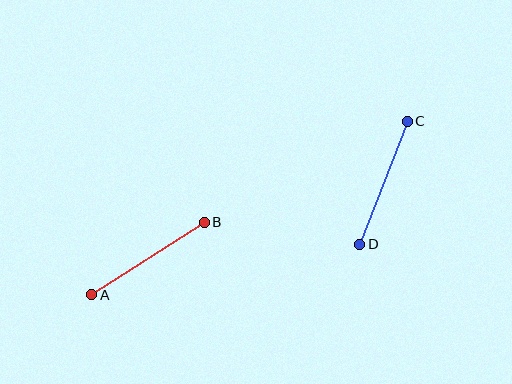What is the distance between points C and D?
The distance is approximately 132 pixels.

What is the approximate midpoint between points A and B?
The midpoint is at approximately (148, 259) pixels.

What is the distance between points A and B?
The distance is approximately 134 pixels.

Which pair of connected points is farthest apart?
Points A and B are farthest apart.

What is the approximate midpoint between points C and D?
The midpoint is at approximately (384, 183) pixels.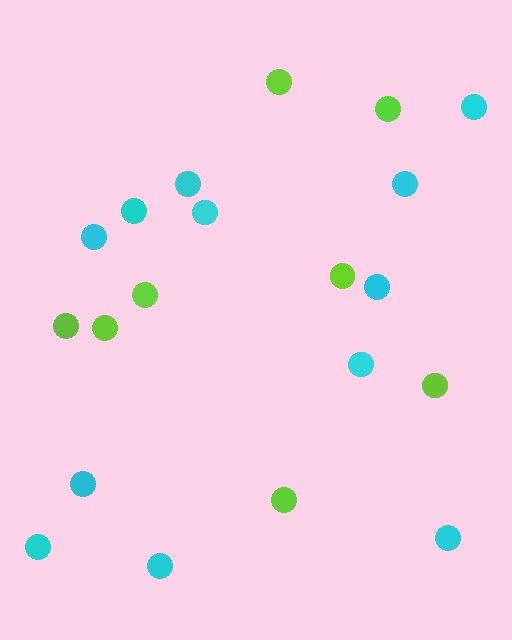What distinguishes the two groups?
There are 2 groups: one group of lime circles (8) and one group of cyan circles (12).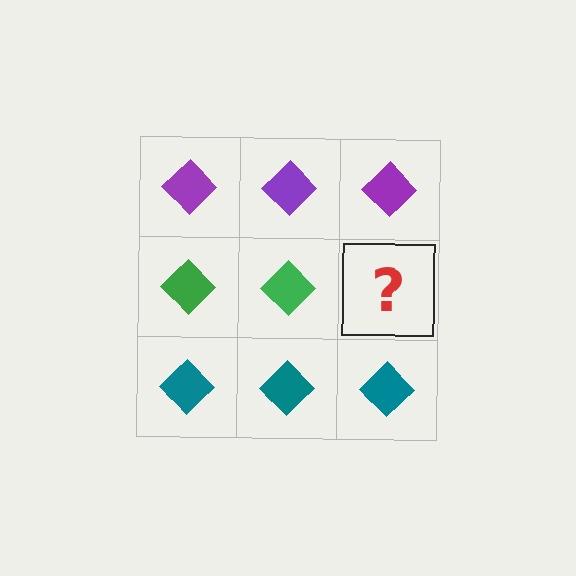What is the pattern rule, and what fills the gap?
The rule is that each row has a consistent color. The gap should be filled with a green diamond.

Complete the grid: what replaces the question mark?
The question mark should be replaced with a green diamond.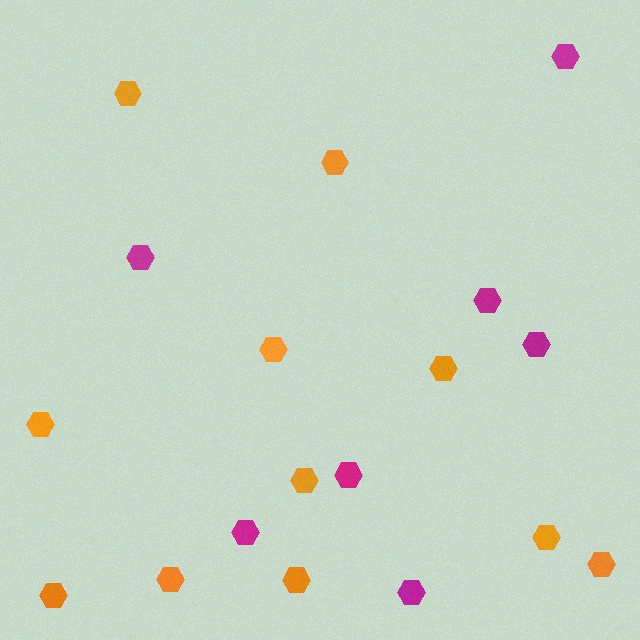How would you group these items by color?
There are 2 groups: one group of orange hexagons (11) and one group of magenta hexagons (7).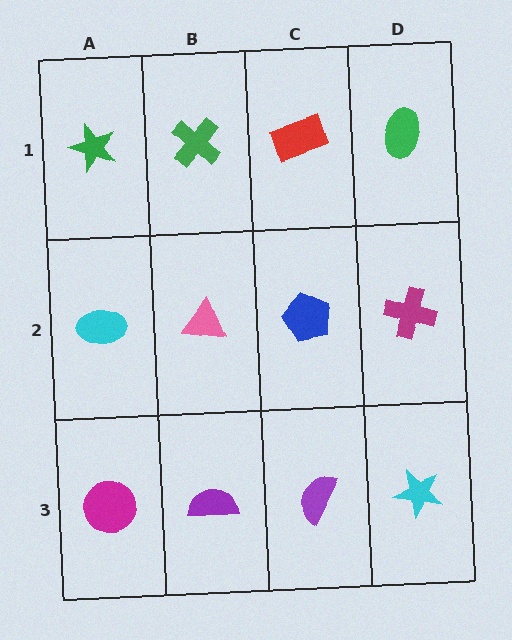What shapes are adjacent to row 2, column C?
A red rectangle (row 1, column C), a purple semicircle (row 3, column C), a pink triangle (row 2, column B), a magenta cross (row 2, column D).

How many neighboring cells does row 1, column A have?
2.